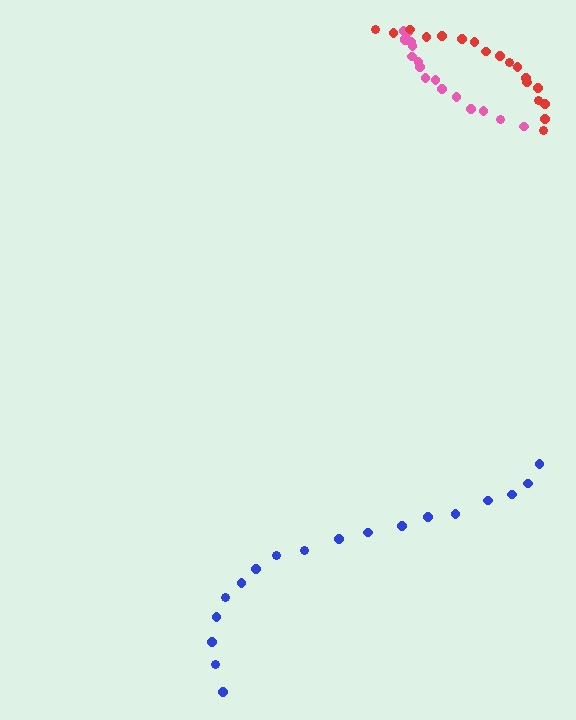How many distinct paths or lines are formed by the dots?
There are 3 distinct paths.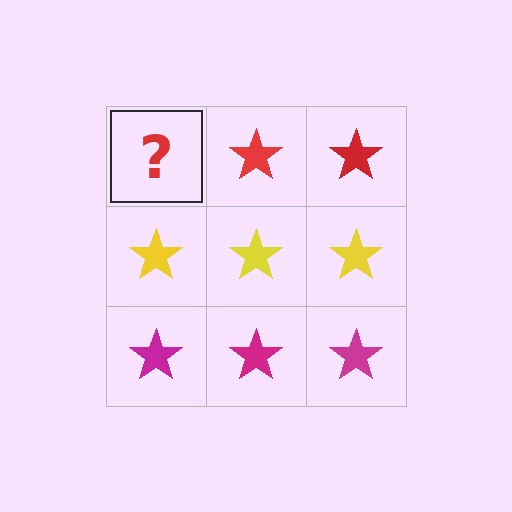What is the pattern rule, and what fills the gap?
The rule is that each row has a consistent color. The gap should be filled with a red star.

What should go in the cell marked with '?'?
The missing cell should contain a red star.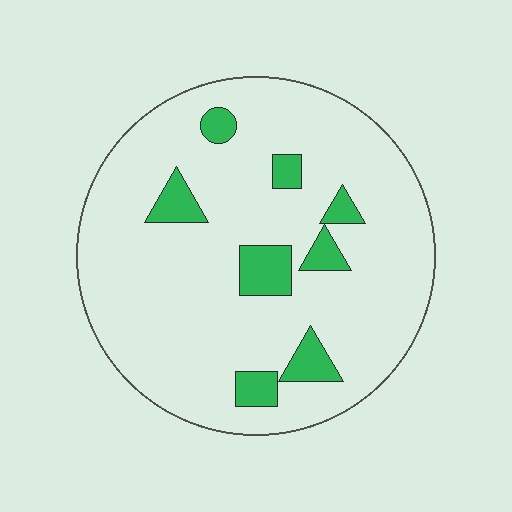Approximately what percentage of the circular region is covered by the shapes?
Approximately 10%.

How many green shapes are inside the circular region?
8.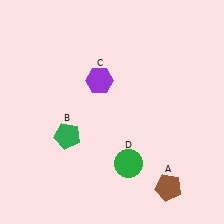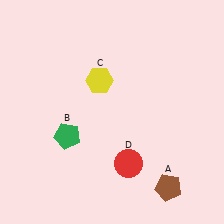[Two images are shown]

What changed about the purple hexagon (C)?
In Image 1, C is purple. In Image 2, it changed to yellow.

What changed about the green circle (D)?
In Image 1, D is green. In Image 2, it changed to red.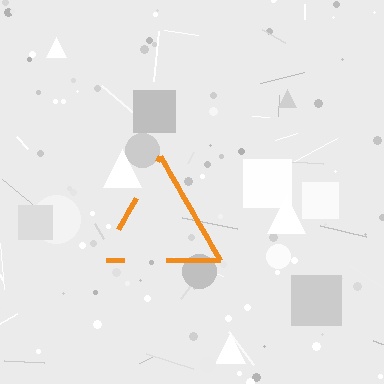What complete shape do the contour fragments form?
The contour fragments form a triangle.